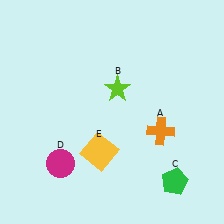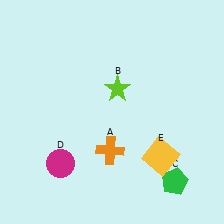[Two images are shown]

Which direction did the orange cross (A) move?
The orange cross (A) moved left.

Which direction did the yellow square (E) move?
The yellow square (E) moved right.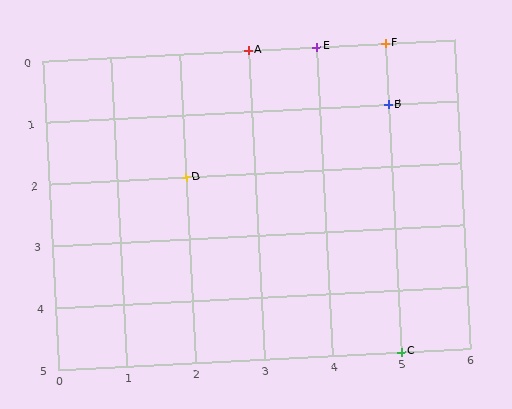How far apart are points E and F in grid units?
Points E and F are 1 column apart.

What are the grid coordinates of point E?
Point E is at grid coordinates (4, 0).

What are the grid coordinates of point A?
Point A is at grid coordinates (3, 0).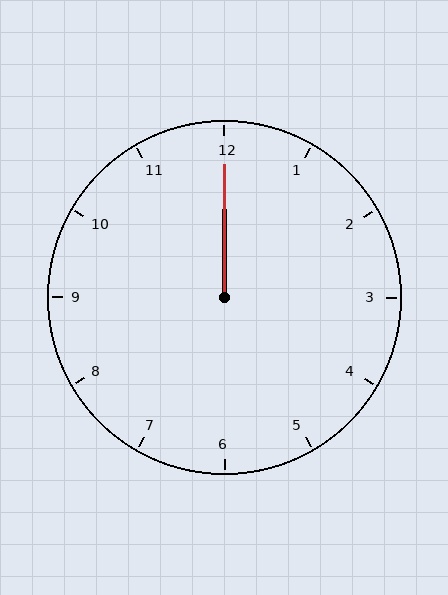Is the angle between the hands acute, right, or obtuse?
It is acute.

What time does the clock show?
12:00.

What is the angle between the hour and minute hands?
Approximately 0 degrees.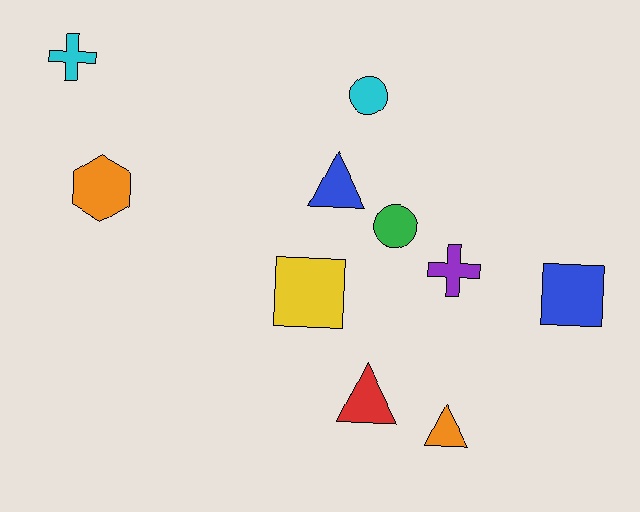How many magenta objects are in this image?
There are no magenta objects.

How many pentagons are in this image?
There are no pentagons.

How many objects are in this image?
There are 10 objects.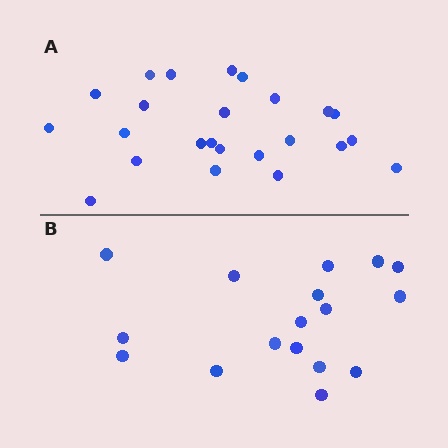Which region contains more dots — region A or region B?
Region A (the top region) has more dots.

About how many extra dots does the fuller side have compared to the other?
Region A has roughly 8 or so more dots than region B.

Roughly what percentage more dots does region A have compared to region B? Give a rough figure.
About 40% more.